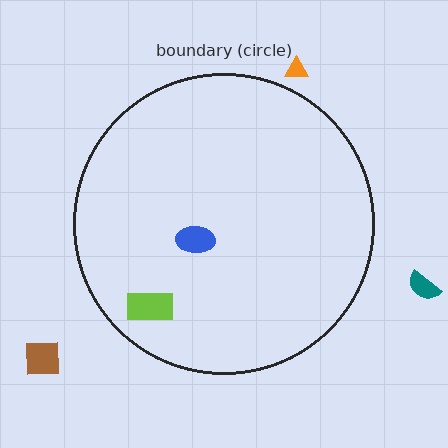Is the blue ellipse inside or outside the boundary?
Inside.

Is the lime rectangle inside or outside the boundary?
Inside.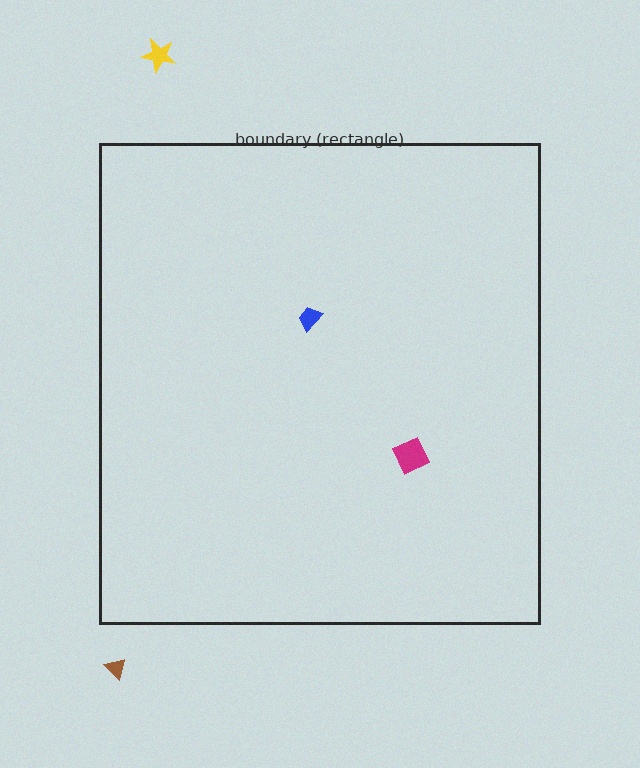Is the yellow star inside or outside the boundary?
Outside.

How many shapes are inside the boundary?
2 inside, 2 outside.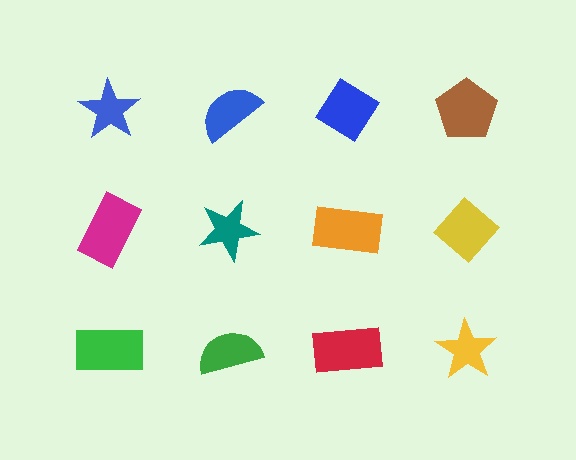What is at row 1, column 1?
A blue star.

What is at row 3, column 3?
A red rectangle.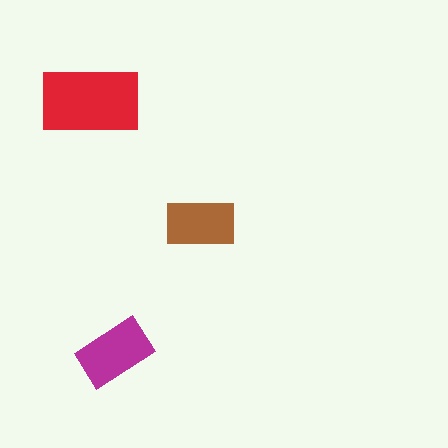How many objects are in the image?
There are 3 objects in the image.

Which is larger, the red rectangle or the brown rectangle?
The red one.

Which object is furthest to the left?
The red rectangle is leftmost.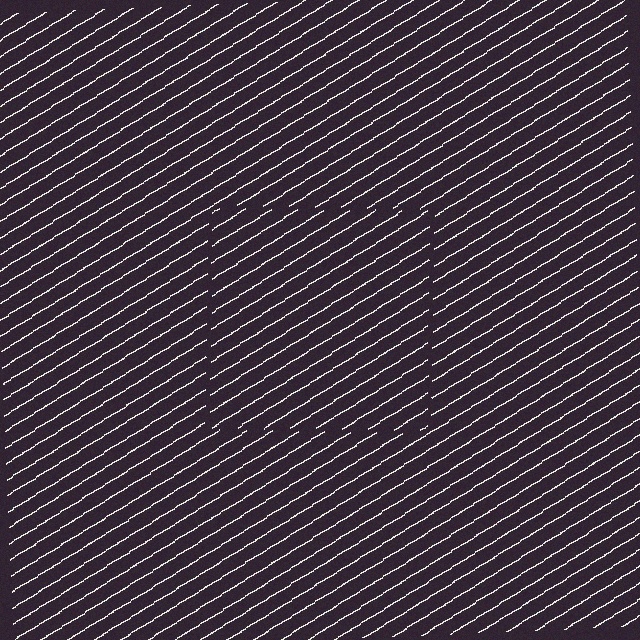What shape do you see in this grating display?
An illusory square. The interior of the shape contains the same grating, shifted by half a period — the contour is defined by the phase discontinuity where line-ends from the inner and outer gratings abut.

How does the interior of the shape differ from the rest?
The interior of the shape contains the same grating, shifted by half a period — the contour is defined by the phase discontinuity where line-ends from the inner and outer gratings abut.